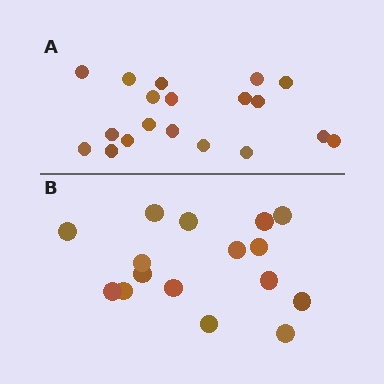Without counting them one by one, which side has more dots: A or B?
Region A (the top region) has more dots.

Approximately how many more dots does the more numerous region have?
Region A has just a few more — roughly 2 or 3 more dots than region B.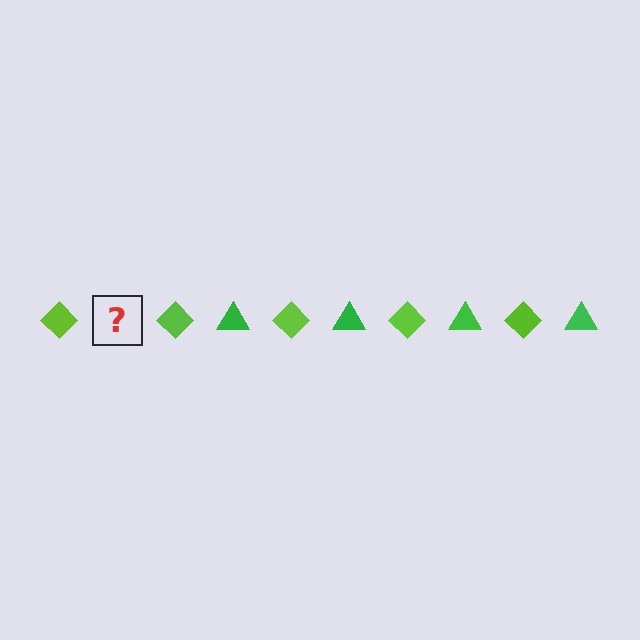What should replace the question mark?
The question mark should be replaced with a green triangle.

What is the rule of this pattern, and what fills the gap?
The rule is that the pattern alternates between lime diamond and green triangle. The gap should be filled with a green triangle.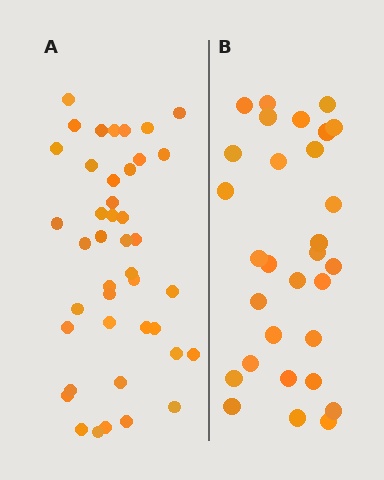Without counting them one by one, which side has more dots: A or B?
Region A (the left region) has more dots.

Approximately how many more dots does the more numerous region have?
Region A has roughly 12 or so more dots than region B.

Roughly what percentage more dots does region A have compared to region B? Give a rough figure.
About 40% more.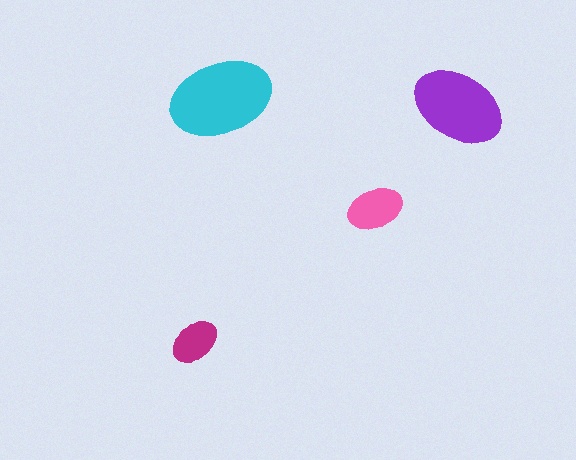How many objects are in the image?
There are 4 objects in the image.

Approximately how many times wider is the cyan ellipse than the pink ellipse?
About 2 times wider.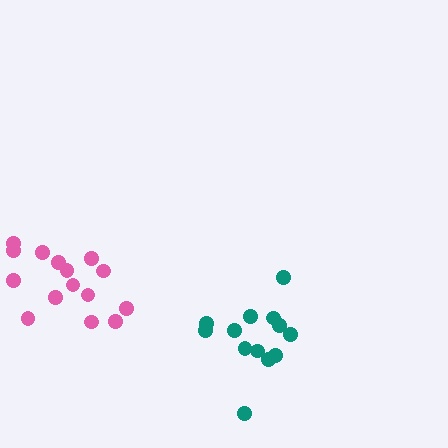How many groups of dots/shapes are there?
There are 2 groups.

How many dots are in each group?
Group 1: 13 dots, Group 2: 15 dots (28 total).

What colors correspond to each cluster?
The clusters are colored: teal, pink.